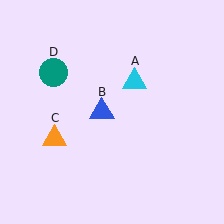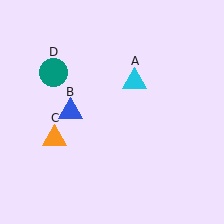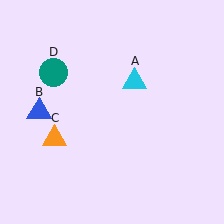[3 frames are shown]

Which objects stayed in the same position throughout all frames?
Cyan triangle (object A) and orange triangle (object C) and teal circle (object D) remained stationary.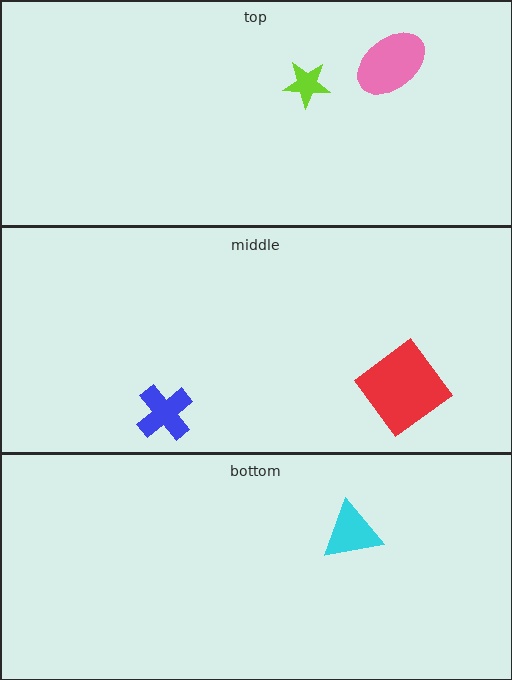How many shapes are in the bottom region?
1.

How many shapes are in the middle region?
2.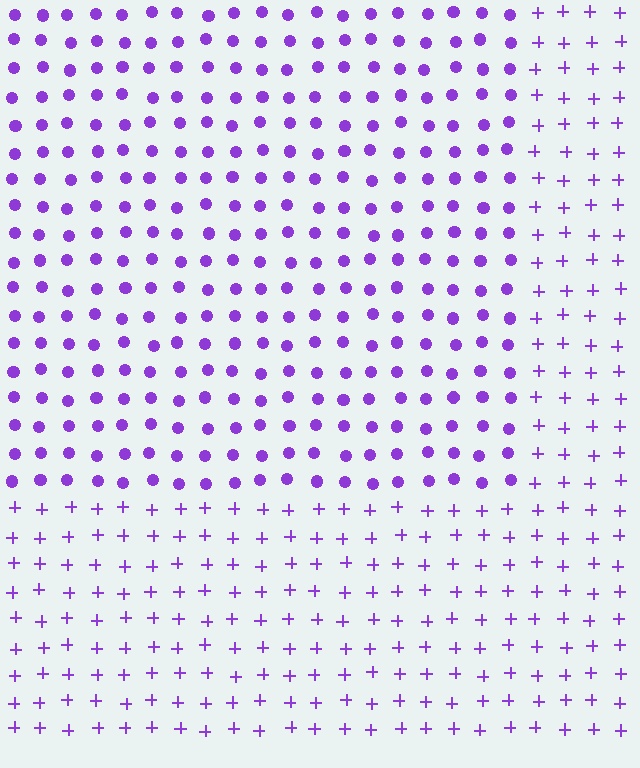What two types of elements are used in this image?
The image uses circles inside the rectangle region and plus signs outside it.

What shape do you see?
I see a rectangle.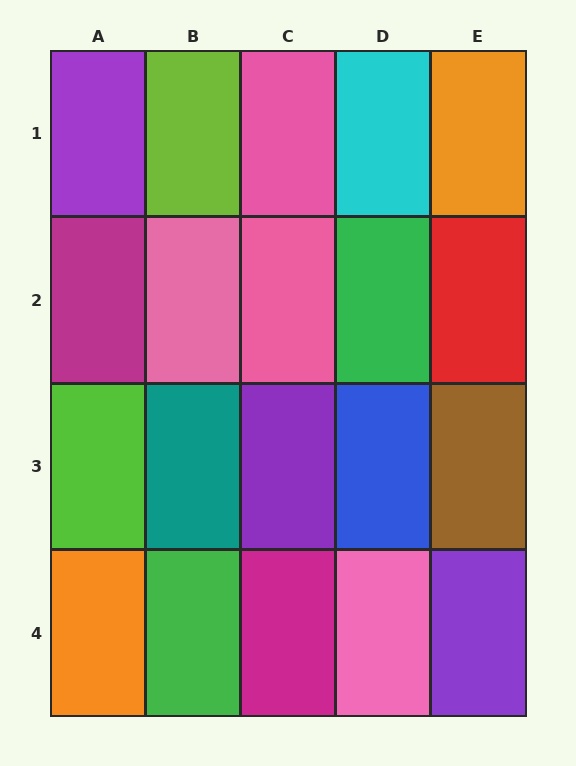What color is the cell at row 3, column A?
Lime.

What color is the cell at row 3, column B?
Teal.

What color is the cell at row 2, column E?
Red.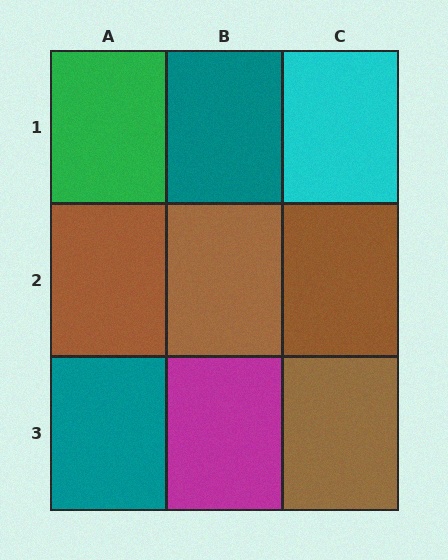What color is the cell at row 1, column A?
Green.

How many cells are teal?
2 cells are teal.